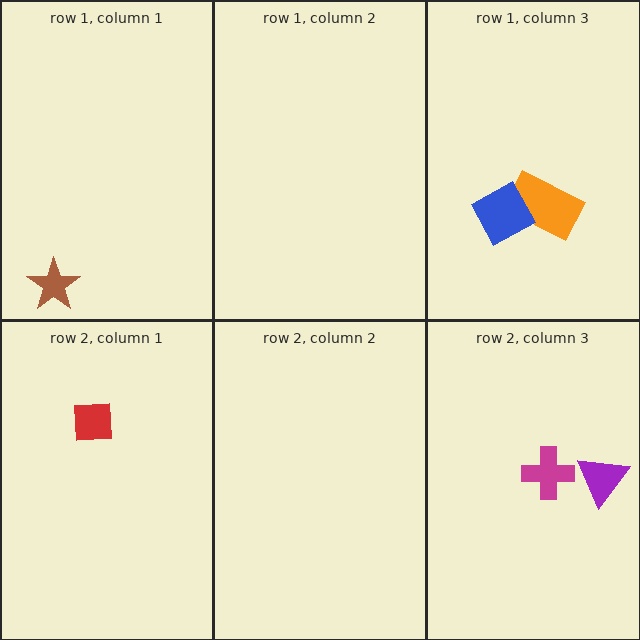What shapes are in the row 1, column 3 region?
The orange rectangle, the blue square.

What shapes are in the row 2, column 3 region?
The magenta cross, the purple triangle.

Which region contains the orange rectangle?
The row 1, column 3 region.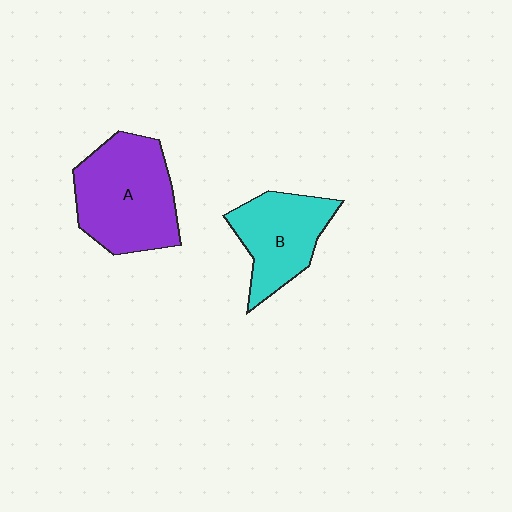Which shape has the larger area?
Shape A (purple).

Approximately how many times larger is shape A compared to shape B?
Approximately 1.4 times.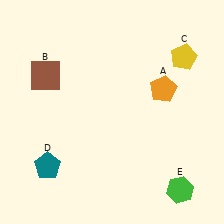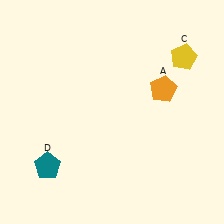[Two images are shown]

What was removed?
The green hexagon (E), the brown square (B) were removed in Image 2.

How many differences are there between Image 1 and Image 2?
There are 2 differences between the two images.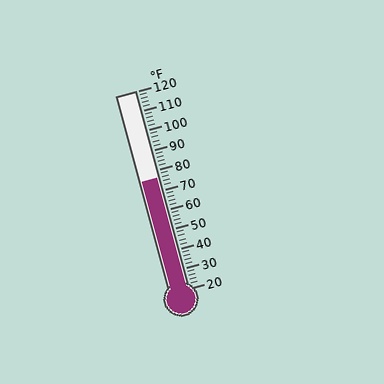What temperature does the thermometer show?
The thermometer shows approximately 76°F.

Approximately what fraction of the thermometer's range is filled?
The thermometer is filled to approximately 55% of its range.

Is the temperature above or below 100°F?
The temperature is below 100°F.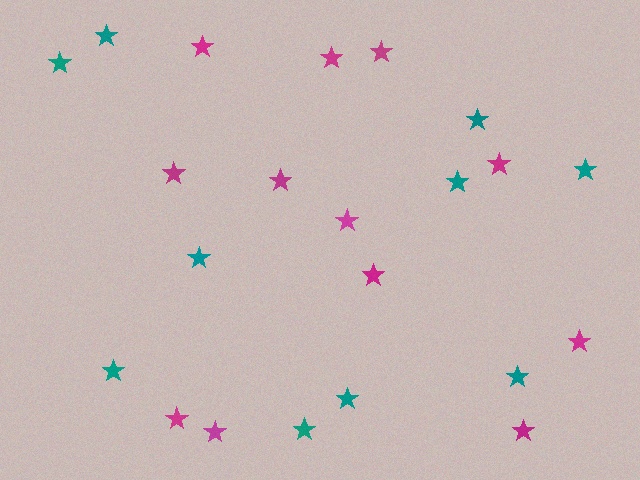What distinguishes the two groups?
There are 2 groups: one group of magenta stars (12) and one group of teal stars (10).